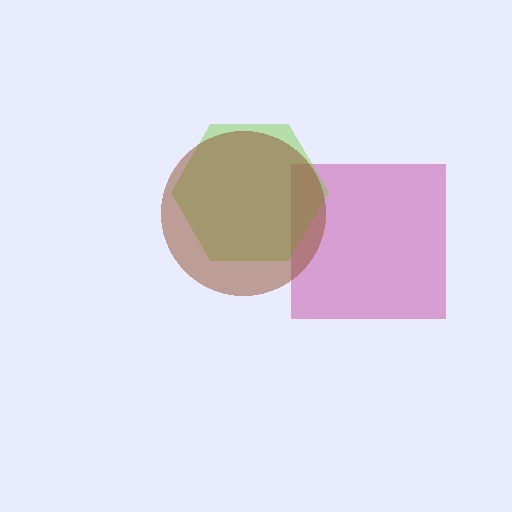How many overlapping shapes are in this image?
There are 3 overlapping shapes in the image.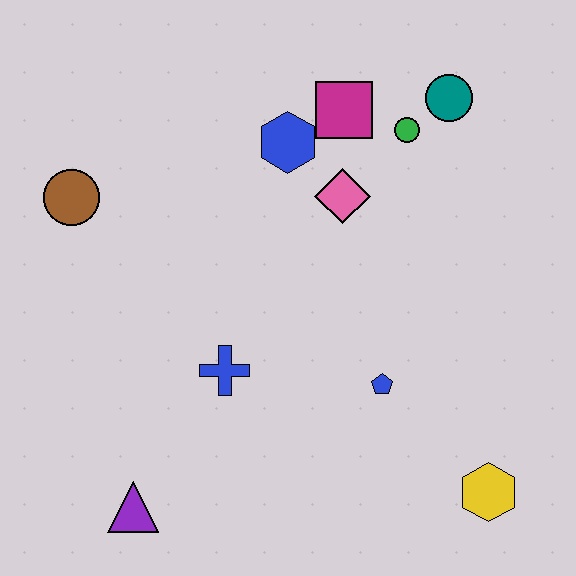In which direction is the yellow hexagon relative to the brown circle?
The yellow hexagon is to the right of the brown circle.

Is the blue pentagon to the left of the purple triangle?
No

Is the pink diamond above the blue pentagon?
Yes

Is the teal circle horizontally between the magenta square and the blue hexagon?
No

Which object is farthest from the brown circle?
The yellow hexagon is farthest from the brown circle.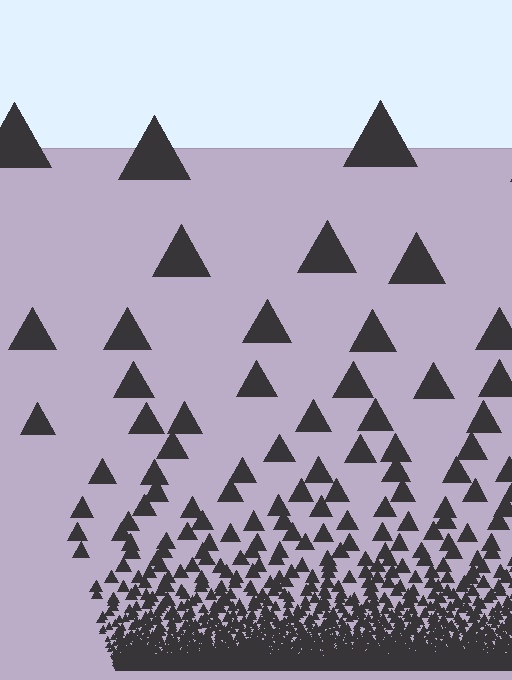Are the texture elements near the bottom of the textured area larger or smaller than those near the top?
Smaller. The gradient is inverted — elements near the bottom are smaller and denser.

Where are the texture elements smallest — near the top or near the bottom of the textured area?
Near the bottom.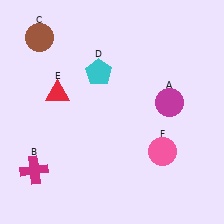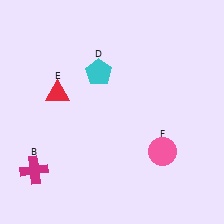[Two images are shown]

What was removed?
The brown circle (C), the magenta circle (A) were removed in Image 2.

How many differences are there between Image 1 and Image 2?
There are 2 differences between the two images.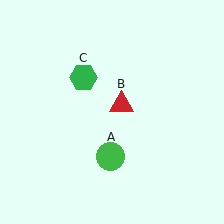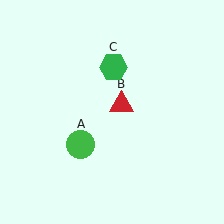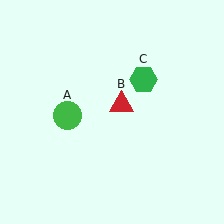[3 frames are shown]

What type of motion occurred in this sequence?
The green circle (object A), green hexagon (object C) rotated clockwise around the center of the scene.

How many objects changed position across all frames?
2 objects changed position: green circle (object A), green hexagon (object C).